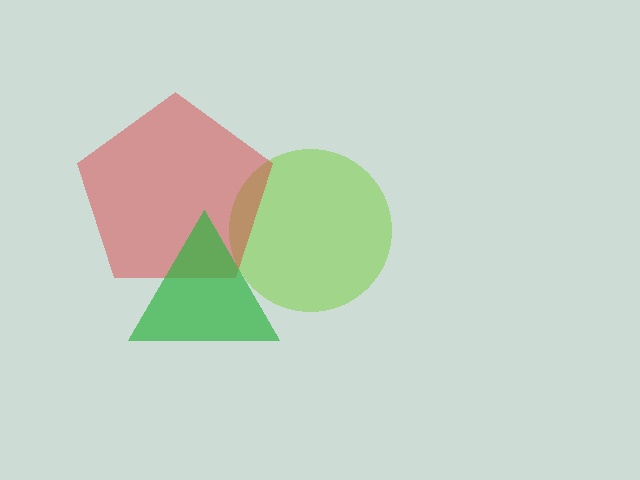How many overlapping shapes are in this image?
There are 3 overlapping shapes in the image.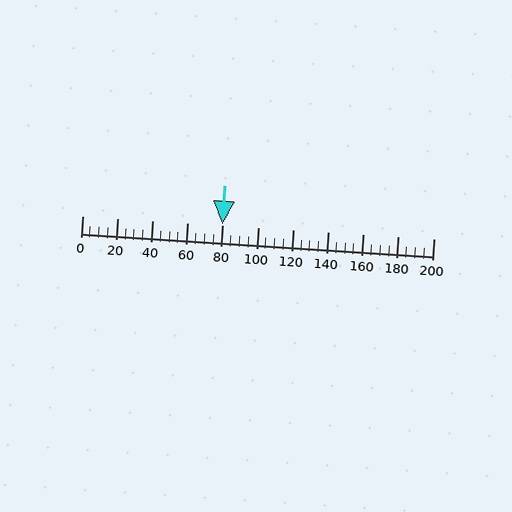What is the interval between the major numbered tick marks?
The major tick marks are spaced 20 units apart.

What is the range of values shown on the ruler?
The ruler shows values from 0 to 200.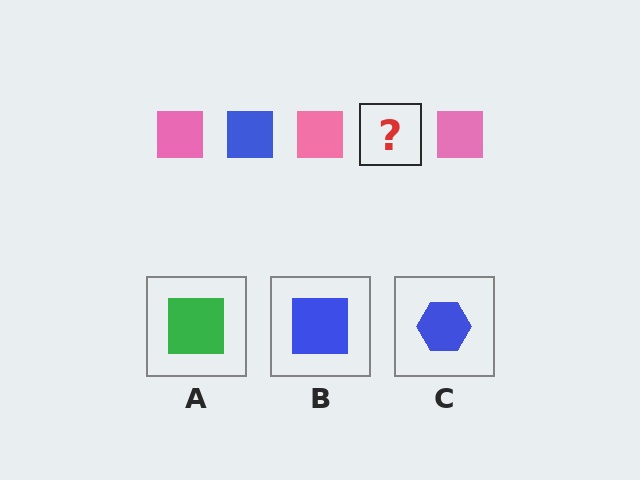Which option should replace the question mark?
Option B.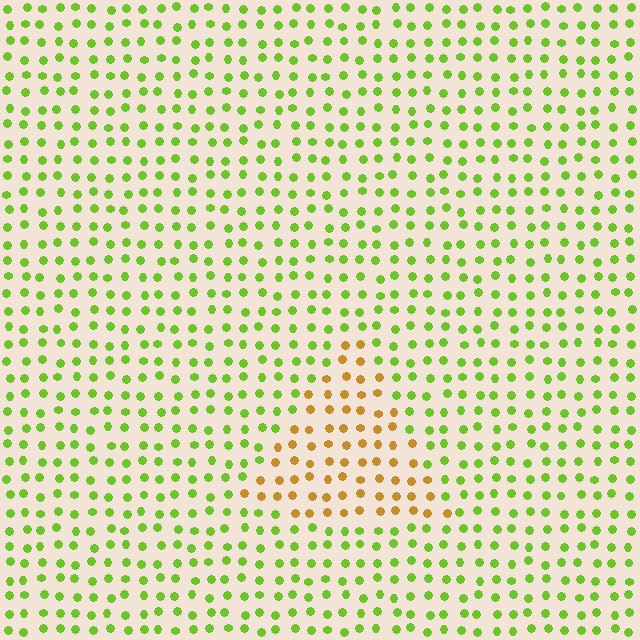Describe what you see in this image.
The image is filled with small lime elements in a uniform arrangement. A triangle-shaped region is visible where the elements are tinted to a slightly different hue, forming a subtle color boundary.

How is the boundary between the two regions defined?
The boundary is defined purely by a slight shift in hue (about 57 degrees). Spacing, size, and orientation are identical on both sides.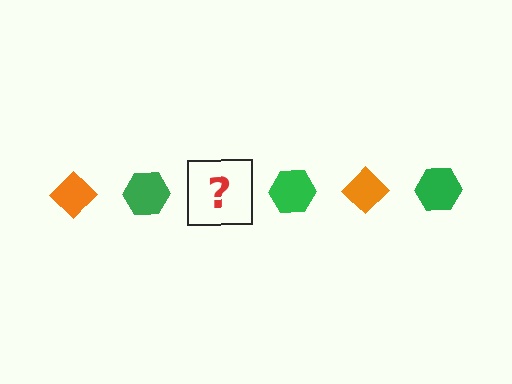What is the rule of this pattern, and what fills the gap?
The rule is that the pattern alternates between orange diamond and green hexagon. The gap should be filled with an orange diamond.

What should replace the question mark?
The question mark should be replaced with an orange diamond.